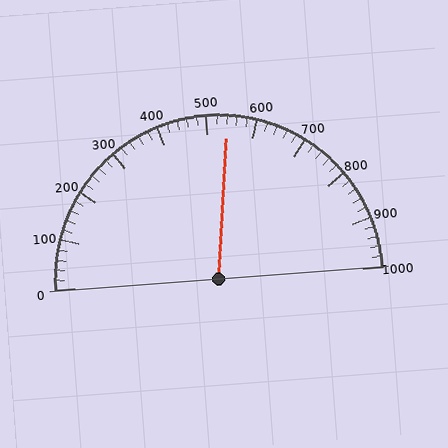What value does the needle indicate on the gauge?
The needle indicates approximately 540.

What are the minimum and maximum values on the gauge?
The gauge ranges from 0 to 1000.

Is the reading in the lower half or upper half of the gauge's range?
The reading is in the upper half of the range (0 to 1000).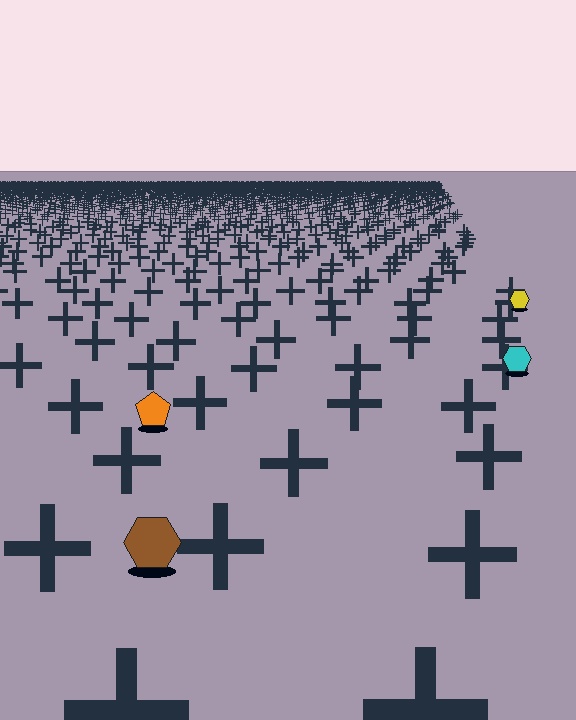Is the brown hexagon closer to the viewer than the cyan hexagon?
Yes. The brown hexagon is closer — you can tell from the texture gradient: the ground texture is coarser near it.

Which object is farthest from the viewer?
The yellow hexagon is farthest from the viewer. It appears smaller and the ground texture around it is denser.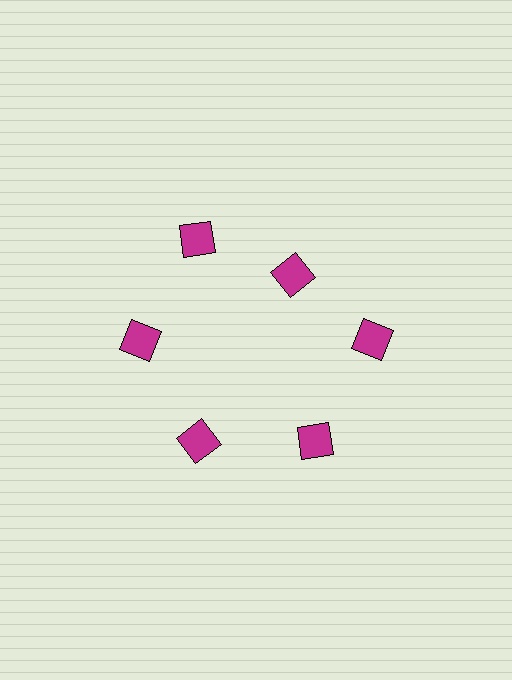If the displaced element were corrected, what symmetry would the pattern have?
It would have 6-fold rotational symmetry — the pattern would map onto itself every 60 degrees.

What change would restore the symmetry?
The symmetry would be restored by moving it outward, back onto the ring so that all 6 squares sit at equal angles and equal distance from the center.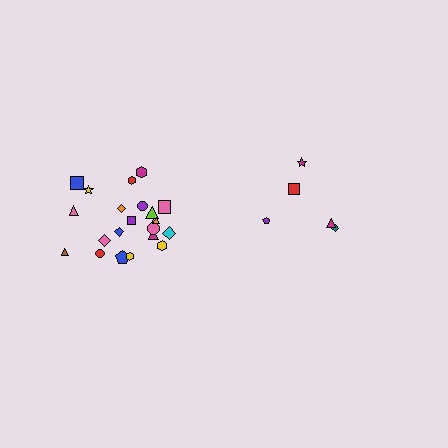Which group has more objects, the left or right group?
The left group.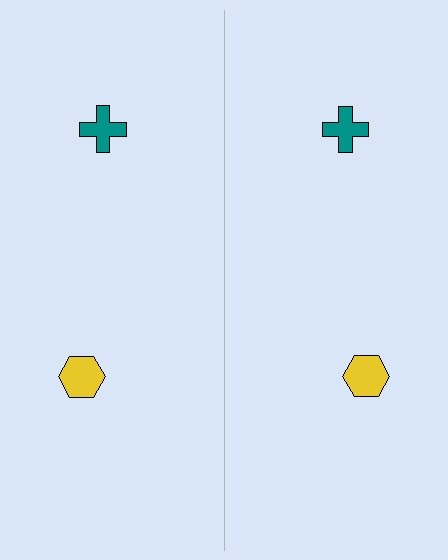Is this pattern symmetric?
Yes, this pattern has bilateral (reflection) symmetry.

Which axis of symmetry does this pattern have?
The pattern has a vertical axis of symmetry running through the center of the image.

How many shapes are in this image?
There are 4 shapes in this image.